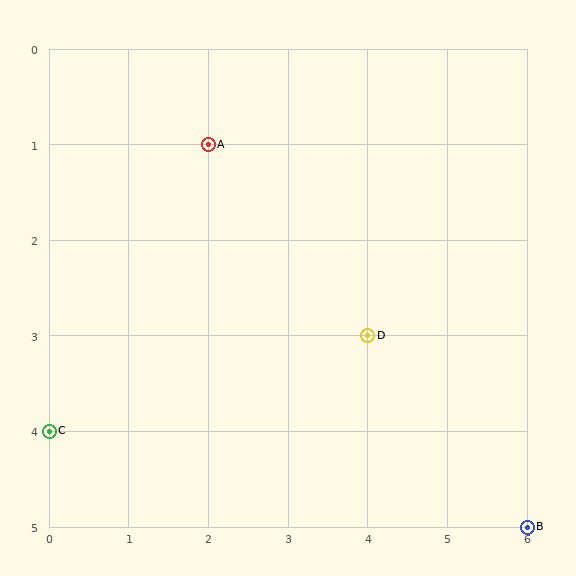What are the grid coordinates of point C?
Point C is at grid coordinates (0, 4).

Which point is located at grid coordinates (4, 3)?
Point D is at (4, 3).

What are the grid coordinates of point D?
Point D is at grid coordinates (4, 3).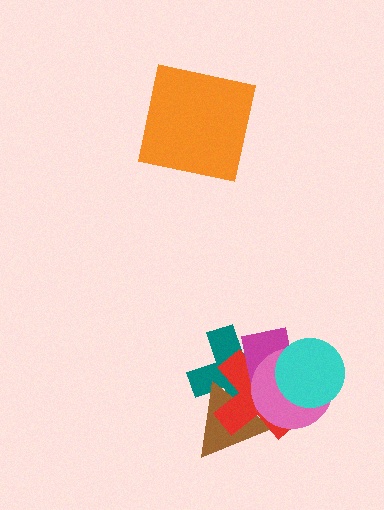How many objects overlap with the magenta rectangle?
5 objects overlap with the magenta rectangle.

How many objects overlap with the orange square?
0 objects overlap with the orange square.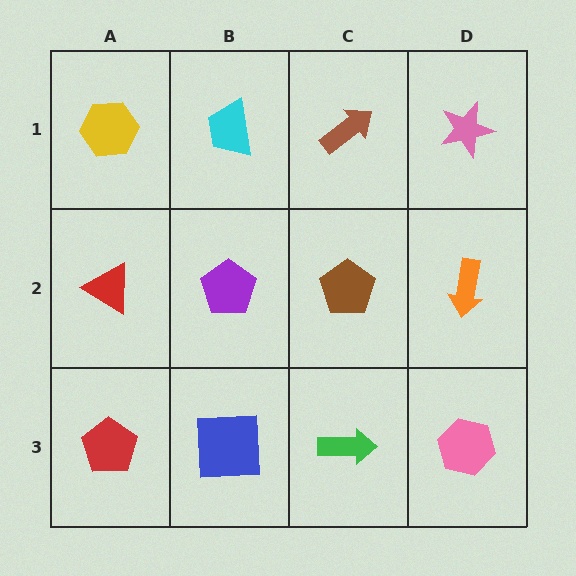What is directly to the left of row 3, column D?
A green arrow.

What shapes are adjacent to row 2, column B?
A cyan trapezoid (row 1, column B), a blue square (row 3, column B), a red triangle (row 2, column A), a brown pentagon (row 2, column C).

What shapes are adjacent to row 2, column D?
A pink star (row 1, column D), a pink hexagon (row 3, column D), a brown pentagon (row 2, column C).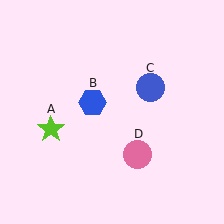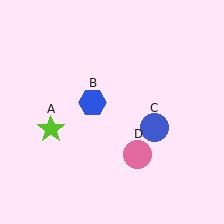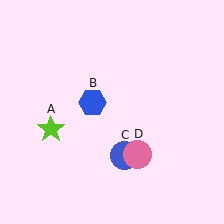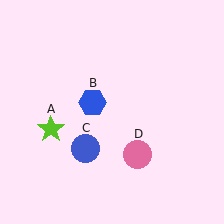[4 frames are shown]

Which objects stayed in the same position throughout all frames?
Lime star (object A) and blue hexagon (object B) and pink circle (object D) remained stationary.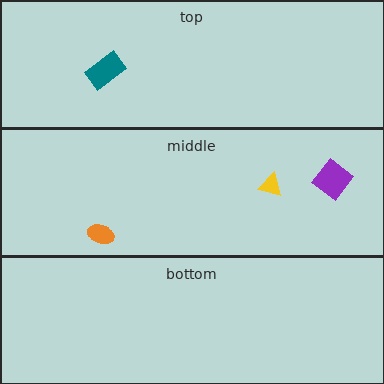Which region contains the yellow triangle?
The middle region.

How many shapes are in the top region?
1.